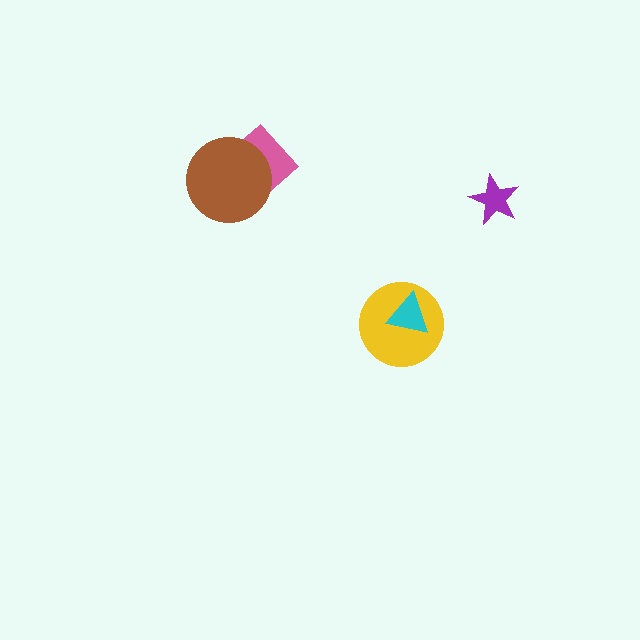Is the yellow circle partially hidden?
Yes, it is partially covered by another shape.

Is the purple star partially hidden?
No, no other shape covers it.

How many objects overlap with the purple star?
0 objects overlap with the purple star.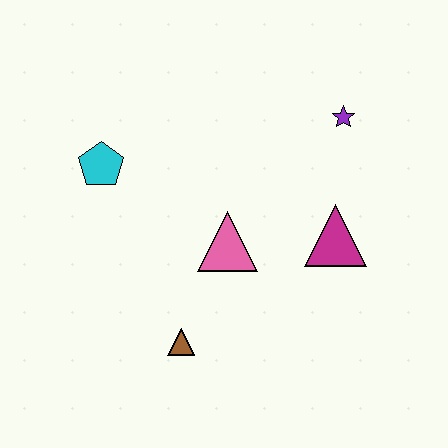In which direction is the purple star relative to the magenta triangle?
The purple star is above the magenta triangle.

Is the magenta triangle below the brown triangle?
No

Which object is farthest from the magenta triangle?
The cyan pentagon is farthest from the magenta triangle.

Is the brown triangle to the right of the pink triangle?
No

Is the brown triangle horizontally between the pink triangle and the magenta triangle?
No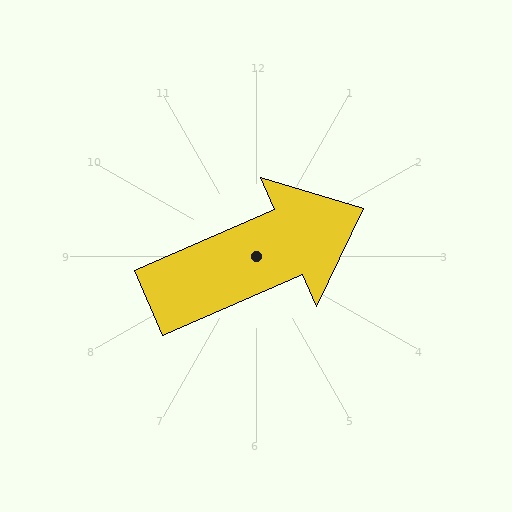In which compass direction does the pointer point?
Northeast.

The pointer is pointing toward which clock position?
Roughly 2 o'clock.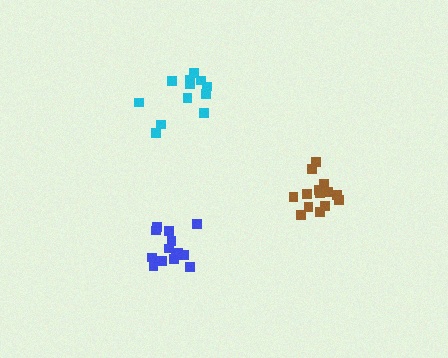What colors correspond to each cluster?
The clusters are colored: brown, cyan, blue.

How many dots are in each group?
Group 1: 14 dots, Group 2: 13 dots, Group 3: 14 dots (41 total).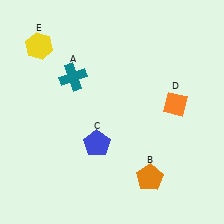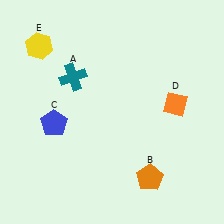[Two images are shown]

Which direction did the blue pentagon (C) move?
The blue pentagon (C) moved left.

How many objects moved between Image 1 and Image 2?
1 object moved between the two images.